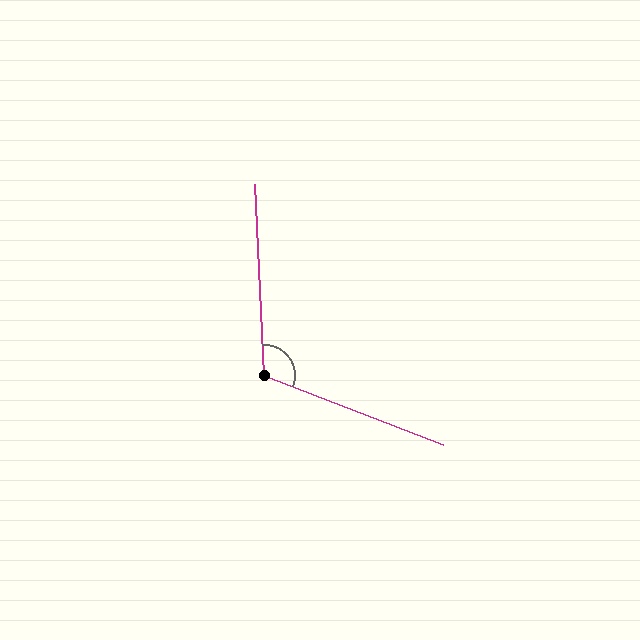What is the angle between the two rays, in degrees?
Approximately 114 degrees.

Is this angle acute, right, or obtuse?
It is obtuse.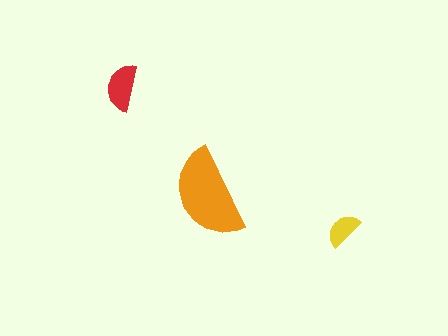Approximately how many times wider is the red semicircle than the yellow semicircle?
About 1.5 times wider.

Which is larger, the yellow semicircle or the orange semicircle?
The orange one.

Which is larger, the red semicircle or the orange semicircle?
The orange one.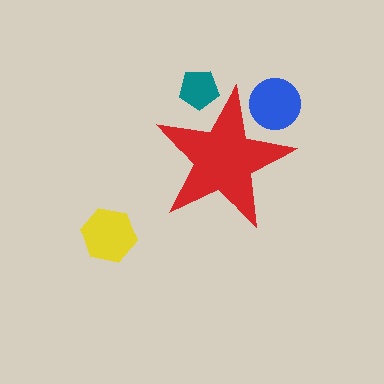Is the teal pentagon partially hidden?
Yes, the teal pentagon is partially hidden behind the red star.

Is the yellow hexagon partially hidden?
No, the yellow hexagon is fully visible.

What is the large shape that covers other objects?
A red star.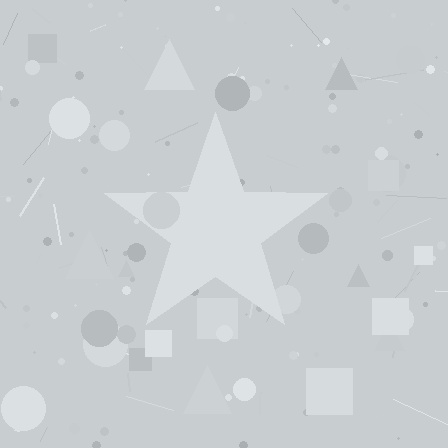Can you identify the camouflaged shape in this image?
The camouflaged shape is a star.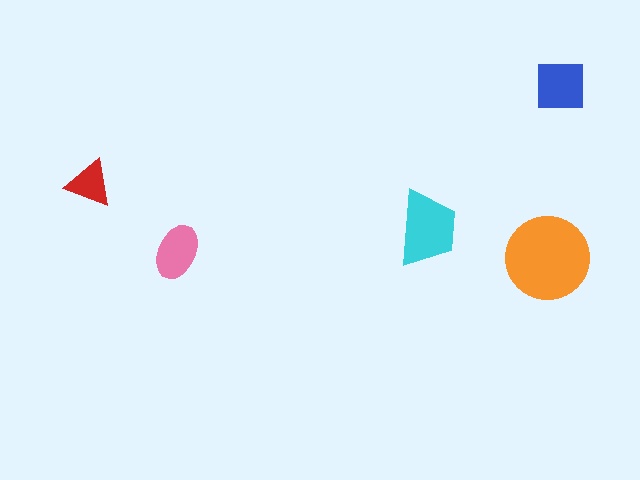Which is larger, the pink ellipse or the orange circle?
The orange circle.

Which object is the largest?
The orange circle.